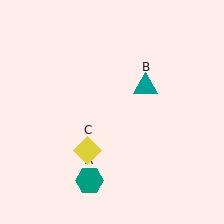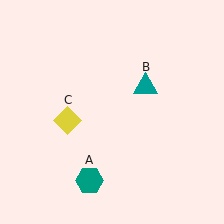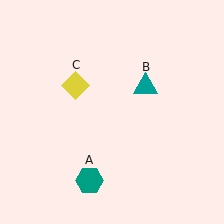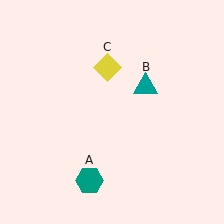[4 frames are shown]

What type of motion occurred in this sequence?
The yellow diamond (object C) rotated clockwise around the center of the scene.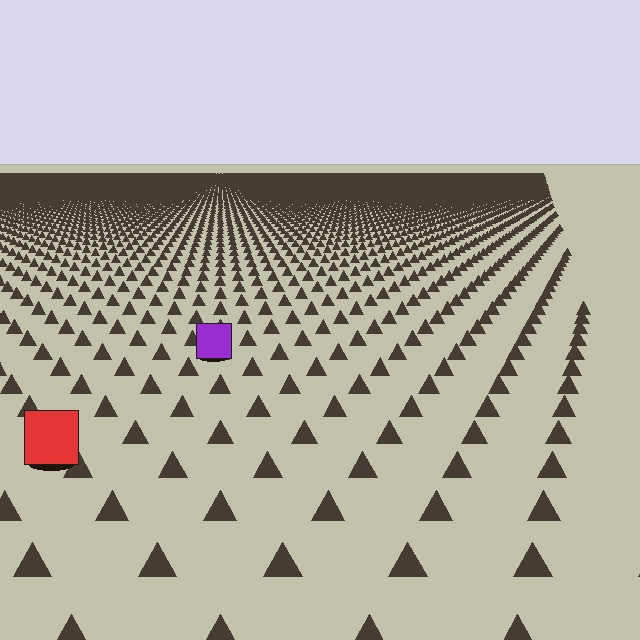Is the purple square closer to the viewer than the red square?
No. The red square is closer — you can tell from the texture gradient: the ground texture is coarser near it.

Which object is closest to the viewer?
The red square is closest. The texture marks near it are larger and more spread out.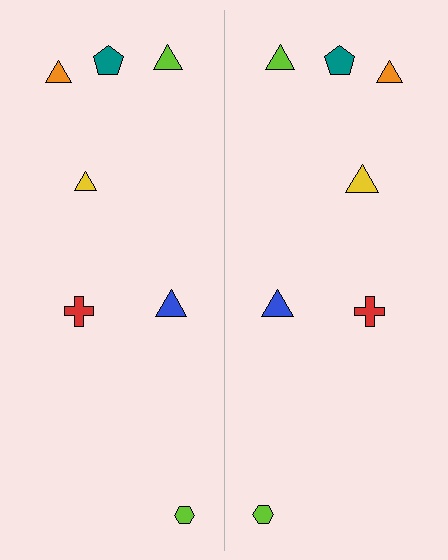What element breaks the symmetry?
The yellow triangle on the right side has a different size than its mirror counterpart.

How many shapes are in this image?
There are 14 shapes in this image.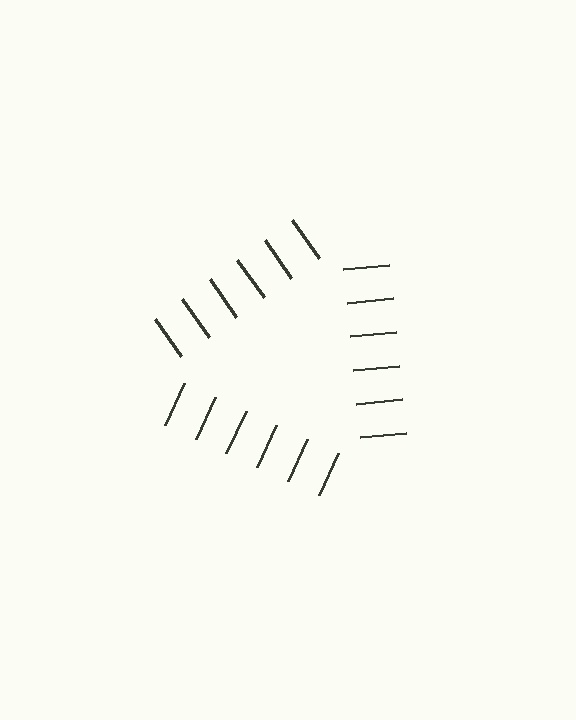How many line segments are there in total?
18 — 6 along each of the 3 edges.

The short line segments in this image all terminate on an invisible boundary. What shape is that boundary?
An illusory triangle — the line segments terminate on its edges but no continuous stroke is drawn.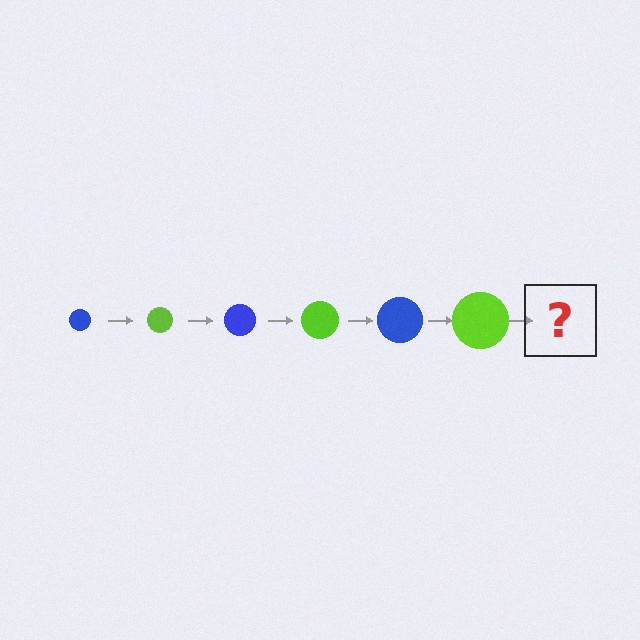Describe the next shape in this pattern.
It should be a blue circle, larger than the previous one.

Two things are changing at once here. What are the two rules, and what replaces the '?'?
The two rules are that the circle grows larger each step and the color cycles through blue and lime. The '?' should be a blue circle, larger than the previous one.